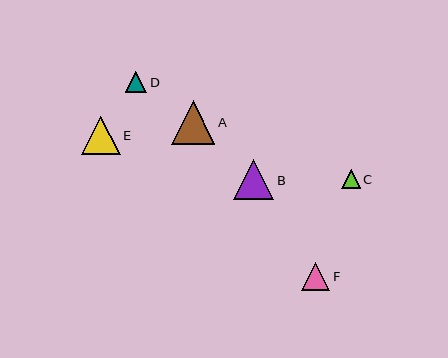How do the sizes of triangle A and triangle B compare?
Triangle A and triangle B are approximately the same size.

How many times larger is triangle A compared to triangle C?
Triangle A is approximately 2.3 times the size of triangle C.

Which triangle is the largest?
Triangle A is the largest with a size of approximately 43 pixels.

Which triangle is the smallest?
Triangle C is the smallest with a size of approximately 19 pixels.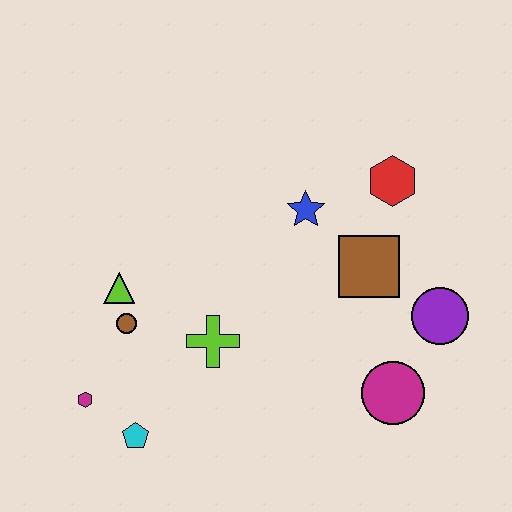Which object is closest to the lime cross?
The brown circle is closest to the lime cross.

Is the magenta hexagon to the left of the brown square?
Yes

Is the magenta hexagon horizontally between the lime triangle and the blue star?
No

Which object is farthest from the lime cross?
The red hexagon is farthest from the lime cross.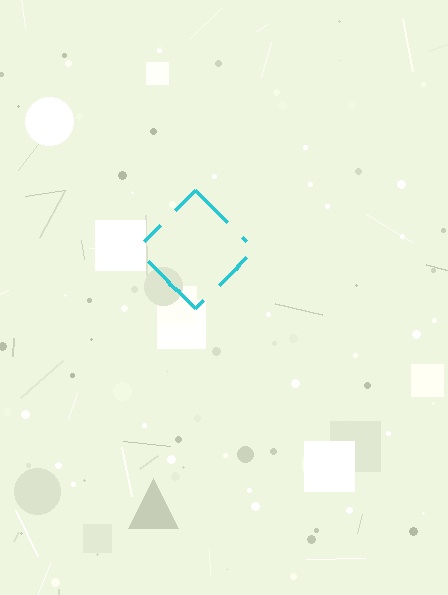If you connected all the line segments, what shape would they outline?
They would outline a diamond.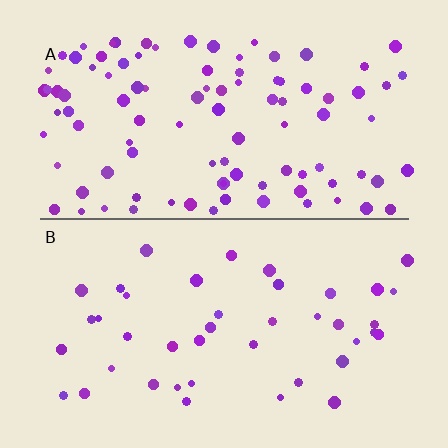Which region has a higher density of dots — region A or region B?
A (the top).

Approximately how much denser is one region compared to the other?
Approximately 2.4× — region A over region B.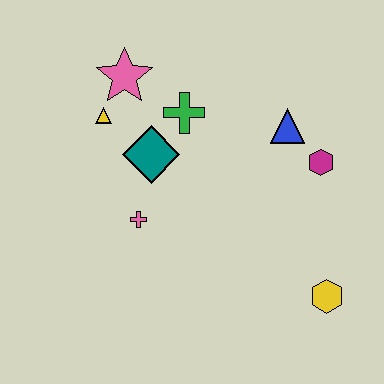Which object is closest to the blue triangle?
The magenta hexagon is closest to the blue triangle.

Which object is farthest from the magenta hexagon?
The yellow triangle is farthest from the magenta hexagon.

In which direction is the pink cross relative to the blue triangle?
The pink cross is to the left of the blue triangle.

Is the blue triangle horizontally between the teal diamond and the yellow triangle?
No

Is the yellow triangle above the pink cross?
Yes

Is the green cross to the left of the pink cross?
No